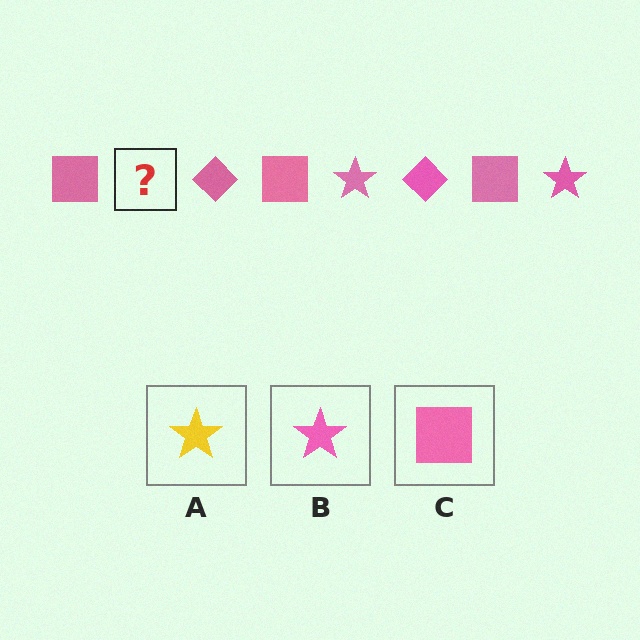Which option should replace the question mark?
Option B.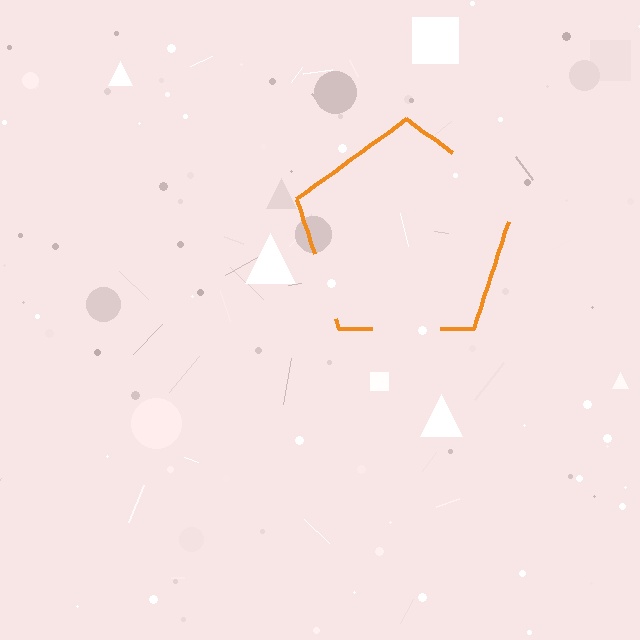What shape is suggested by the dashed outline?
The dashed outline suggests a pentagon.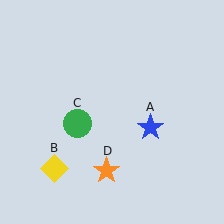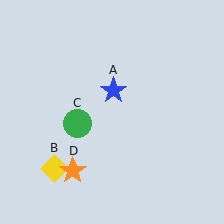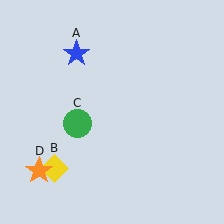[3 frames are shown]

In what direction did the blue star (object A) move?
The blue star (object A) moved up and to the left.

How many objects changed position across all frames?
2 objects changed position: blue star (object A), orange star (object D).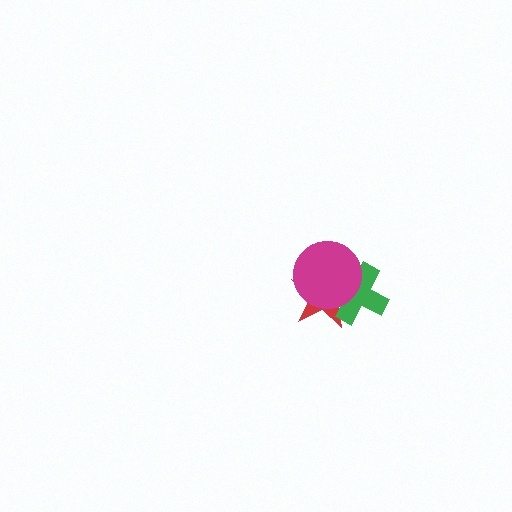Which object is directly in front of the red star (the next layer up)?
The green cross is directly in front of the red star.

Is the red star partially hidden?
Yes, it is partially covered by another shape.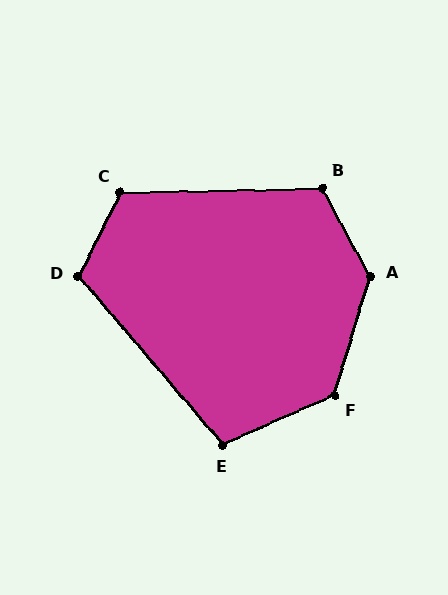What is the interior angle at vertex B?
Approximately 117 degrees (obtuse).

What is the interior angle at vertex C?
Approximately 118 degrees (obtuse).